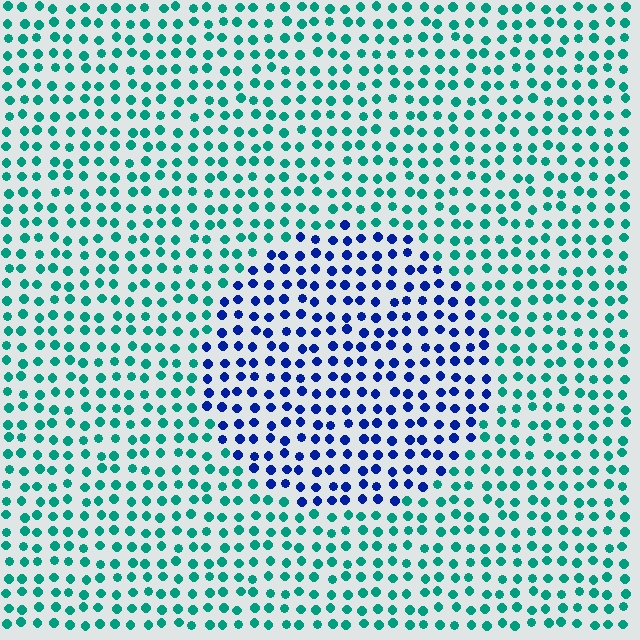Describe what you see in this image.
The image is filled with small teal elements in a uniform arrangement. A circle-shaped region is visible where the elements are tinted to a slightly different hue, forming a subtle color boundary.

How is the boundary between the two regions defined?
The boundary is defined purely by a slight shift in hue (about 61 degrees). Spacing, size, and orientation are identical on both sides.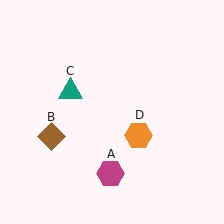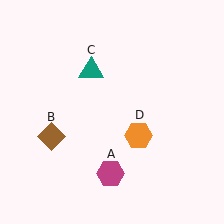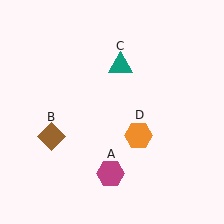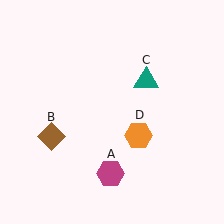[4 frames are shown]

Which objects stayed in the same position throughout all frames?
Magenta hexagon (object A) and brown diamond (object B) and orange hexagon (object D) remained stationary.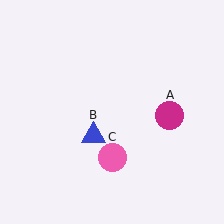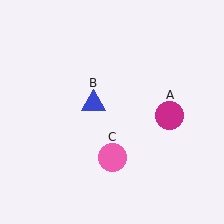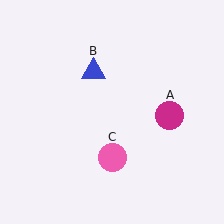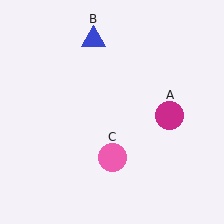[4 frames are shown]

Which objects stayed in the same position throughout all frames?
Magenta circle (object A) and pink circle (object C) remained stationary.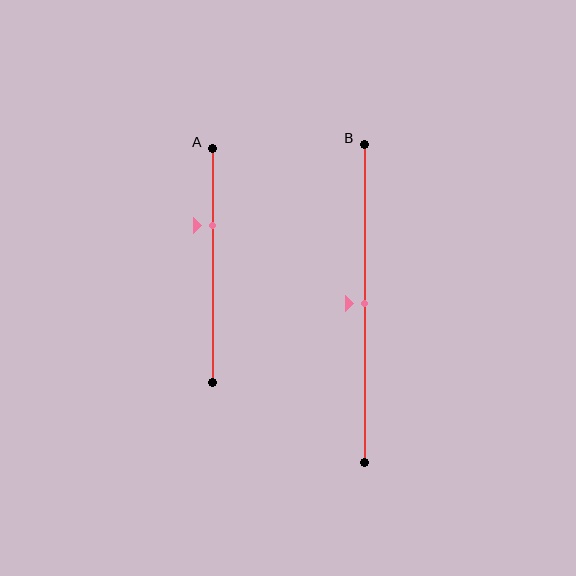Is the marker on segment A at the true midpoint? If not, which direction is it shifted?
No, the marker on segment A is shifted upward by about 17% of the segment length.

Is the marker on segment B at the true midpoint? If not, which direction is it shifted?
Yes, the marker on segment B is at the true midpoint.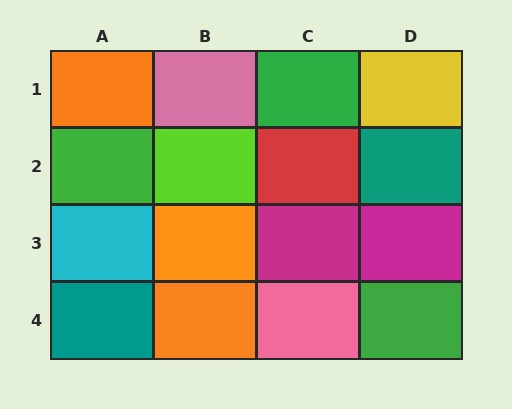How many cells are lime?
1 cell is lime.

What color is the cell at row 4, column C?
Pink.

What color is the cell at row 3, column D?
Magenta.